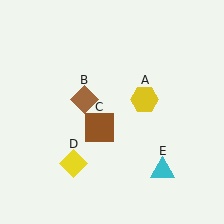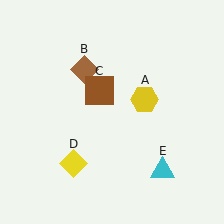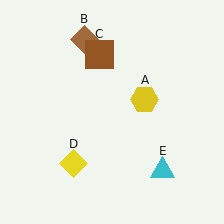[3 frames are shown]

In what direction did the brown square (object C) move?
The brown square (object C) moved up.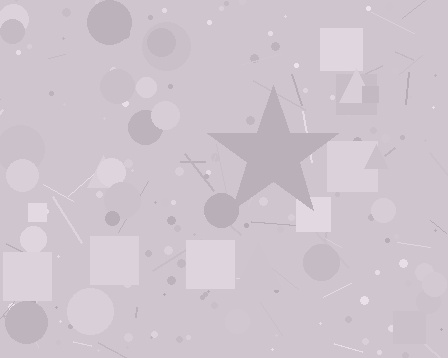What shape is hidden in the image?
A star is hidden in the image.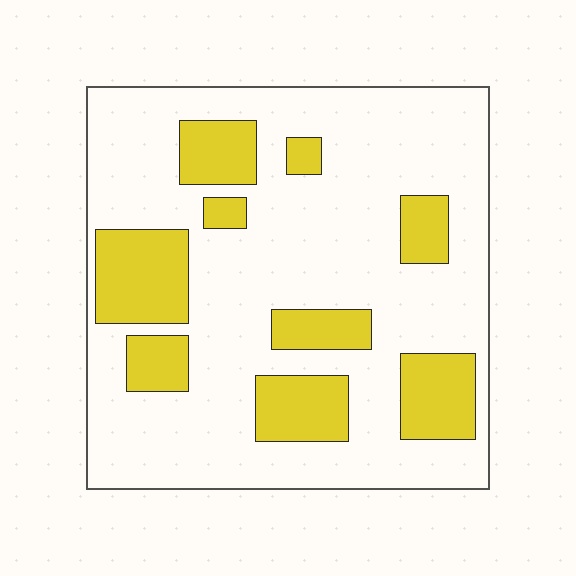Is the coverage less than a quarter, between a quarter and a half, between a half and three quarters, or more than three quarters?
Less than a quarter.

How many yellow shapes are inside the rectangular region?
9.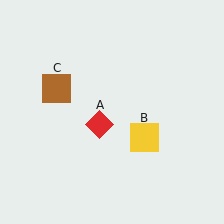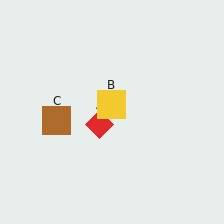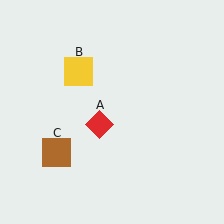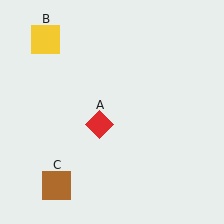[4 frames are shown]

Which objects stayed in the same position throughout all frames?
Red diamond (object A) remained stationary.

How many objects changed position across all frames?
2 objects changed position: yellow square (object B), brown square (object C).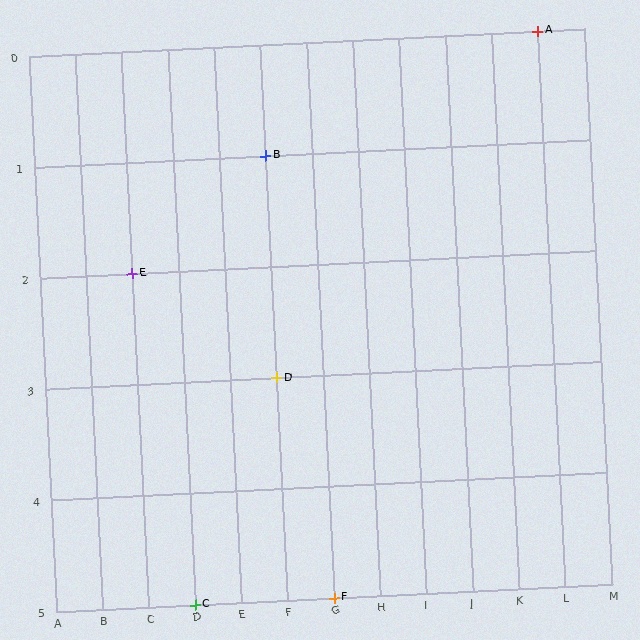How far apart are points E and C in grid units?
Points E and C are 1 column and 3 rows apart (about 3.2 grid units diagonally).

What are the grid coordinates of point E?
Point E is at grid coordinates (C, 2).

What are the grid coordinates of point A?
Point A is at grid coordinates (L, 0).